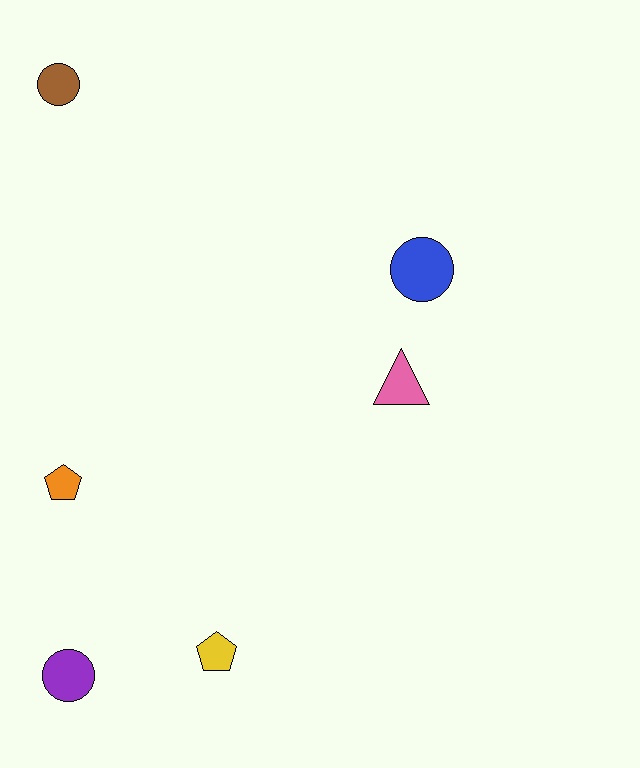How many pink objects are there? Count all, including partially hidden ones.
There is 1 pink object.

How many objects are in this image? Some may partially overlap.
There are 6 objects.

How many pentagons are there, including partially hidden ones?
There are 2 pentagons.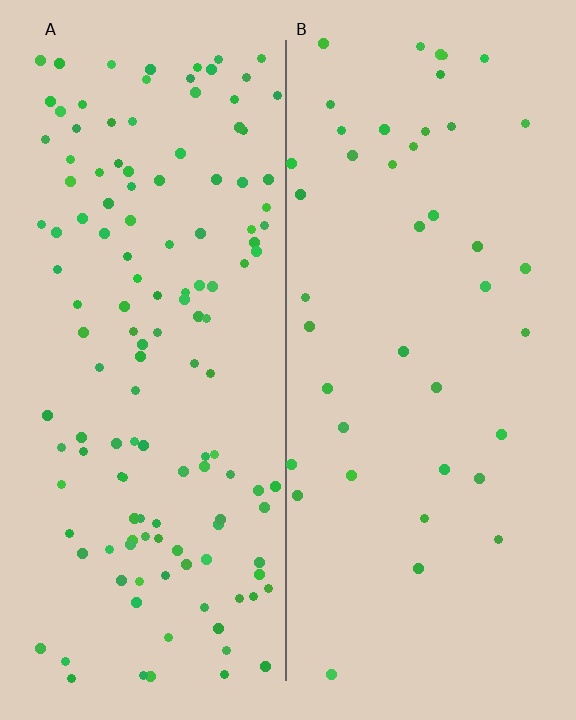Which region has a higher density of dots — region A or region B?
A (the left).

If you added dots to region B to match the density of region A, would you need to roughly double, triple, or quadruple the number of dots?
Approximately triple.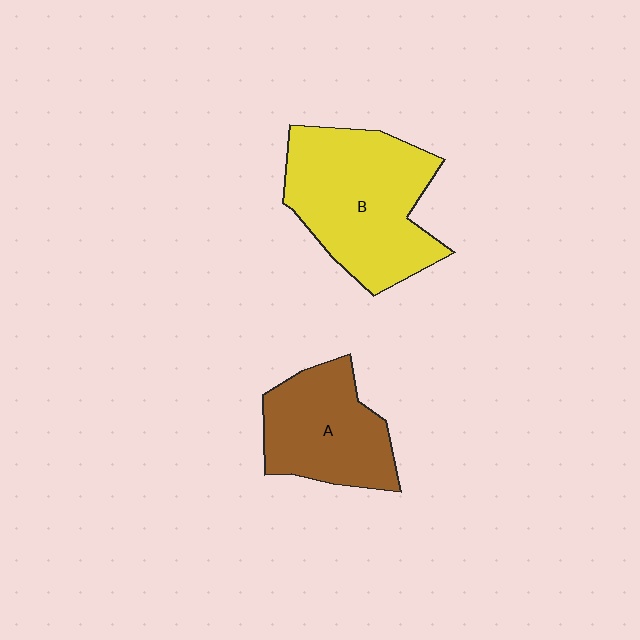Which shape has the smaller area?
Shape A (brown).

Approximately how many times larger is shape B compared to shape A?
Approximately 1.5 times.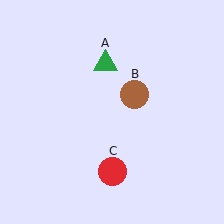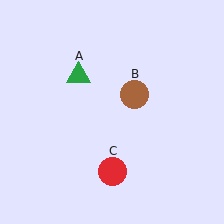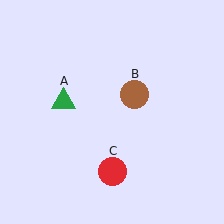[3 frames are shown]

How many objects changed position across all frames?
1 object changed position: green triangle (object A).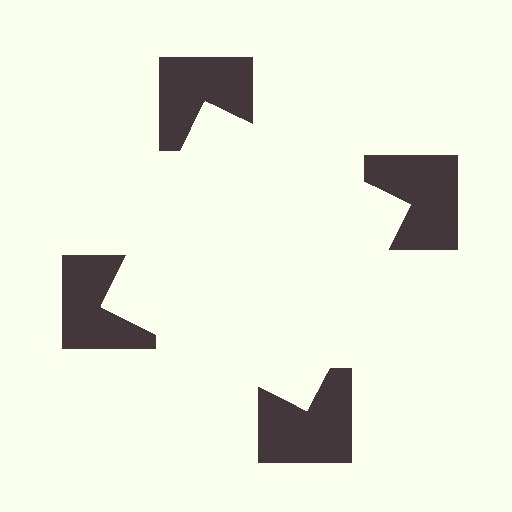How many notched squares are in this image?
There are 4 — one at each vertex of the illusory square.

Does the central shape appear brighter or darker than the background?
It typically appears slightly brighter than the background, even though no actual brightness change is drawn.